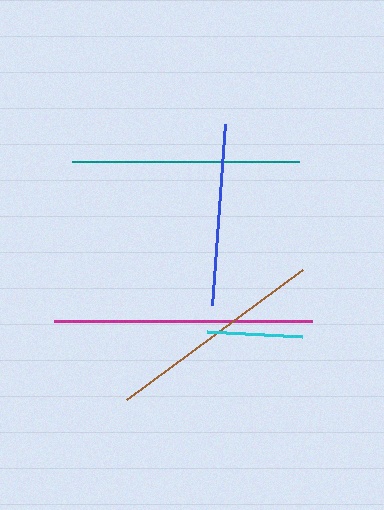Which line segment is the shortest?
The cyan line is the shortest at approximately 95 pixels.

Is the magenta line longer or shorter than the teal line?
The magenta line is longer than the teal line.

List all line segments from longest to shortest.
From longest to shortest: magenta, teal, brown, blue, cyan.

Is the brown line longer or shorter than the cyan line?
The brown line is longer than the cyan line.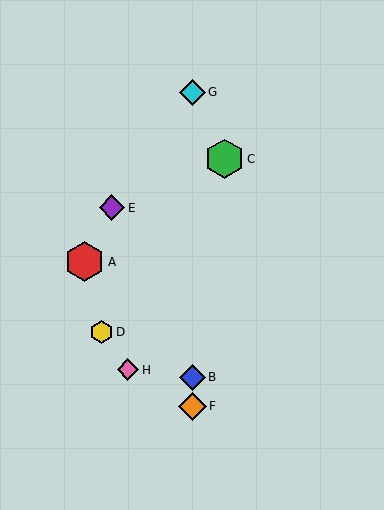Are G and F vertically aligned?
Yes, both are at x≈192.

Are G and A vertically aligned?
No, G is at x≈192 and A is at x≈85.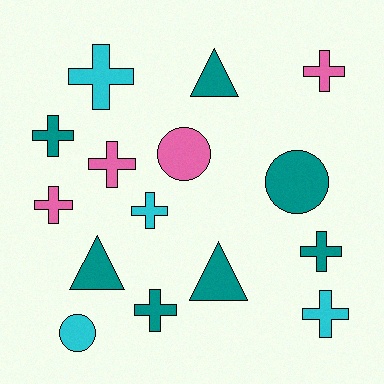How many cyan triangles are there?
There are no cyan triangles.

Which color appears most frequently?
Teal, with 7 objects.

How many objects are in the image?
There are 15 objects.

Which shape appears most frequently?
Cross, with 9 objects.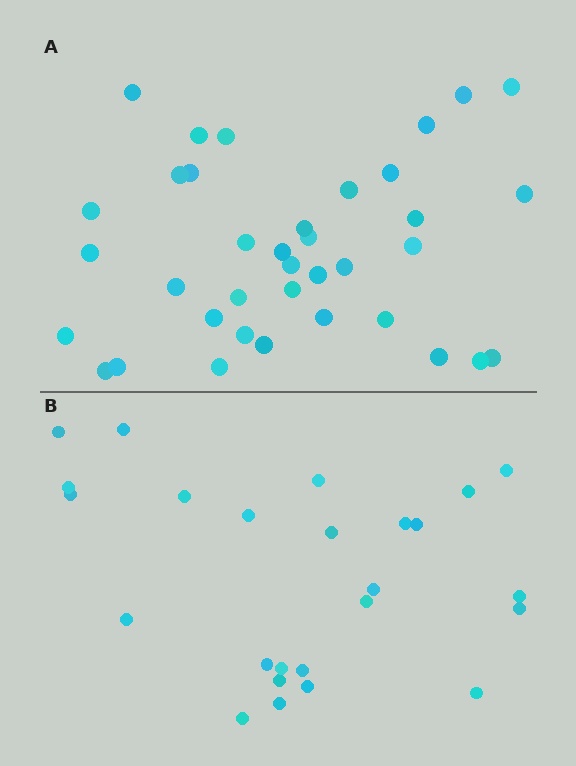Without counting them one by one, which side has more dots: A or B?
Region A (the top region) has more dots.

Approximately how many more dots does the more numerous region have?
Region A has roughly 12 or so more dots than region B.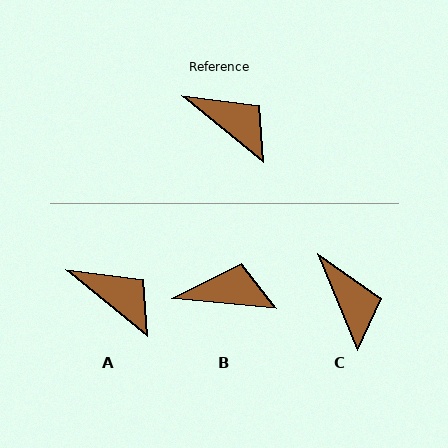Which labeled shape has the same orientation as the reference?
A.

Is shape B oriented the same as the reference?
No, it is off by about 33 degrees.